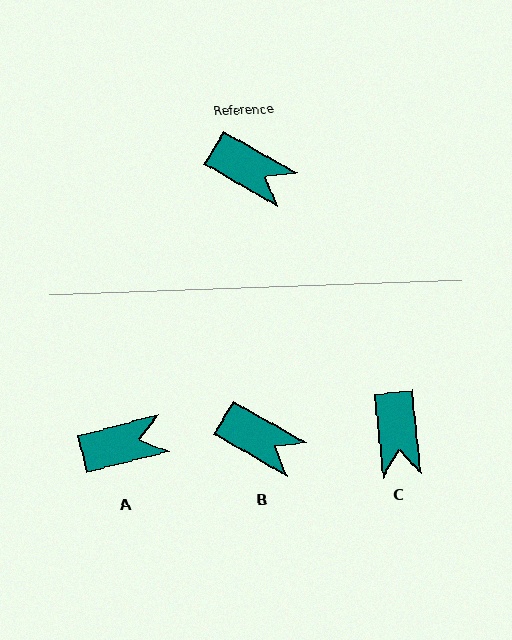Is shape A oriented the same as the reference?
No, it is off by about 44 degrees.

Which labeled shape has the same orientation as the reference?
B.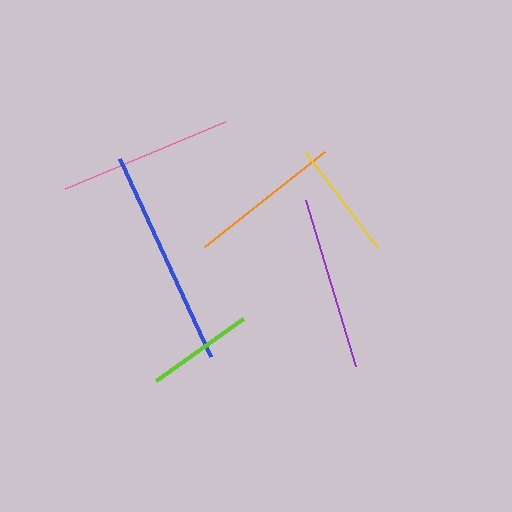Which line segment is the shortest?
The lime line is the shortest at approximately 107 pixels.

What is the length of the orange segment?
The orange segment is approximately 152 pixels long.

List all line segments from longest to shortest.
From longest to shortest: blue, pink, purple, orange, yellow, lime.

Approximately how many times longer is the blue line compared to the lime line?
The blue line is approximately 2.0 times the length of the lime line.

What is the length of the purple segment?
The purple segment is approximately 173 pixels long.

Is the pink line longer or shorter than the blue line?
The blue line is longer than the pink line.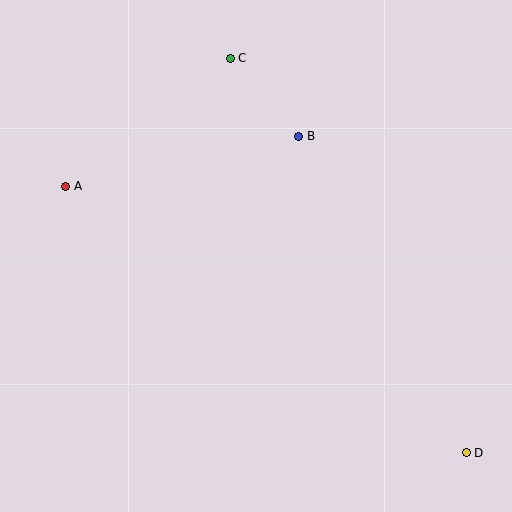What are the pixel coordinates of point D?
Point D is at (466, 453).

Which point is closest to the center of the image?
Point B at (299, 136) is closest to the center.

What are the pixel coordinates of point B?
Point B is at (299, 136).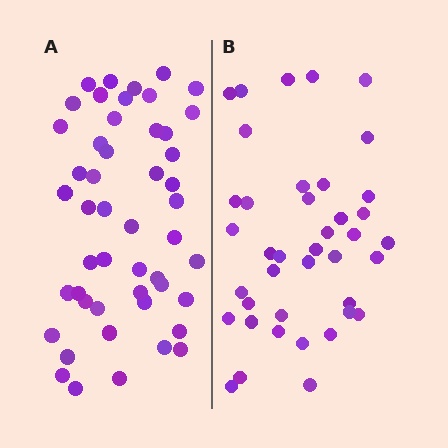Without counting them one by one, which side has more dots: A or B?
Region A (the left region) has more dots.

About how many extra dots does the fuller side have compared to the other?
Region A has roughly 8 or so more dots than region B.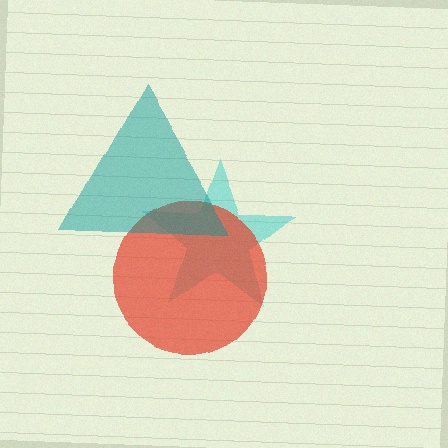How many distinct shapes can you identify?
There are 3 distinct shapes: a cyan star, a red circle, a teal triangle.